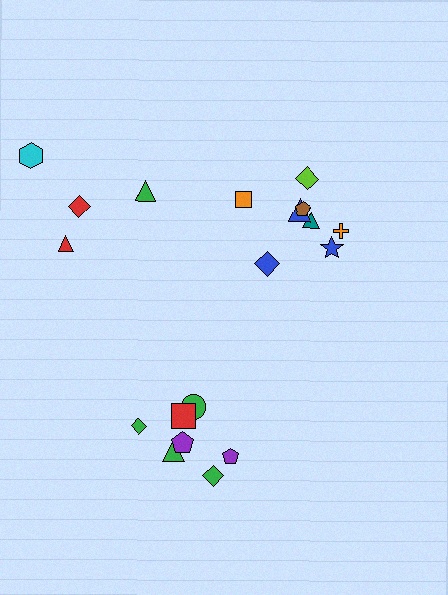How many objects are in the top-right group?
There are 8 objects.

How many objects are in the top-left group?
There are 4 objects.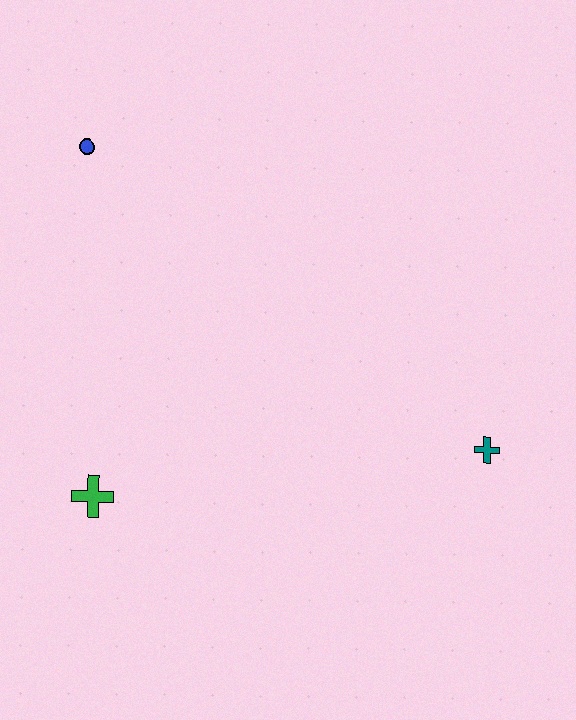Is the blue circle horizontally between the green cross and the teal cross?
No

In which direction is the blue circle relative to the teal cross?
The blue circle is to the left of the teal cross.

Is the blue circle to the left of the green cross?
Yes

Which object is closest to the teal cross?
The green cross is closest to the teal cross.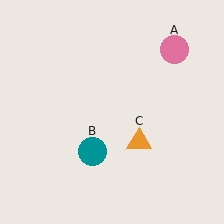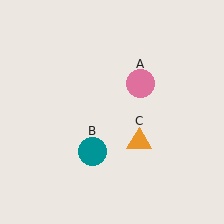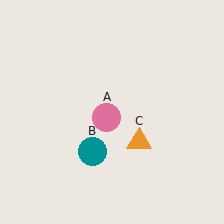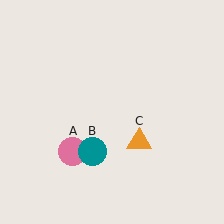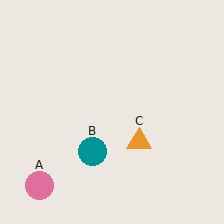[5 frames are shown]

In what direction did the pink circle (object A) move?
The pink circle (object A) moved down and to the left.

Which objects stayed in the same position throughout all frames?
Teal circle (object B) and orange triangle (object C) remained stationary.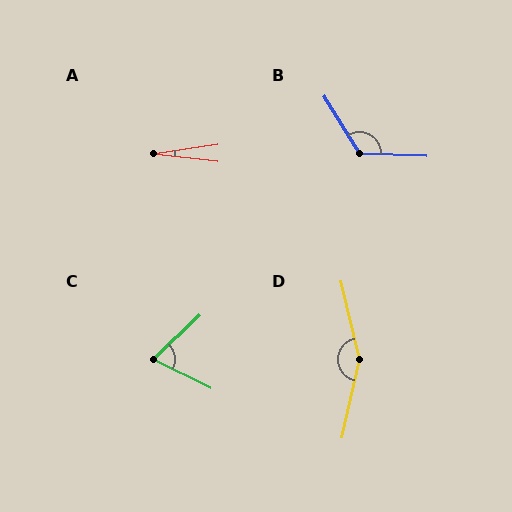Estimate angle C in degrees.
Approximately 70 degrees.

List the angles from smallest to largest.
A (16°), C (70°), B (124°), D (154°).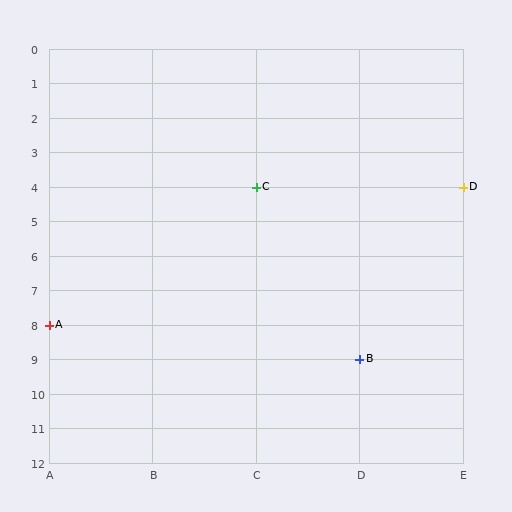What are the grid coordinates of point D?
Point D is at grid coordinates (E, 4).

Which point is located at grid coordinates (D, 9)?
Point B is at (D, 9).